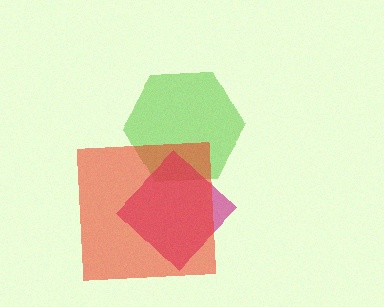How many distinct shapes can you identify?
There are 3 distinct shapes: a lime hexagon, a magenta diamond, a red square.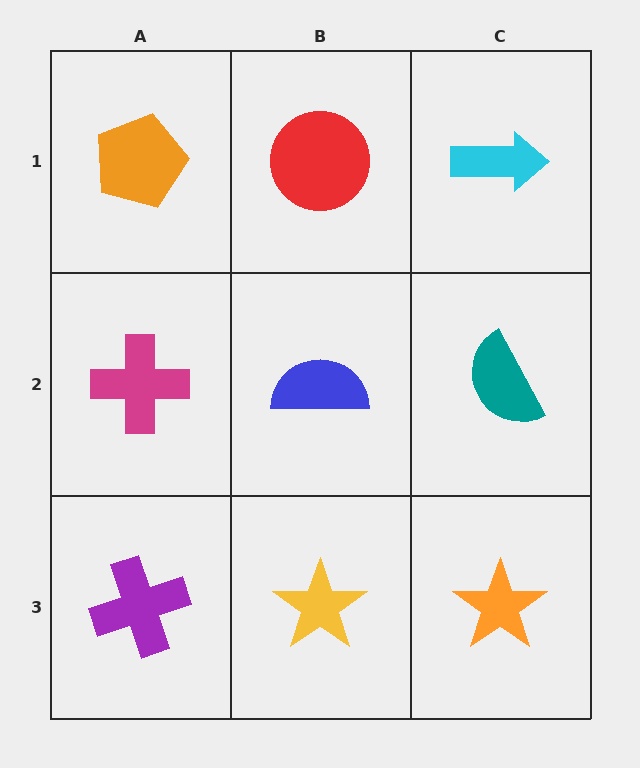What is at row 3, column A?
A purple cross.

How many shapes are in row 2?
3 shapes.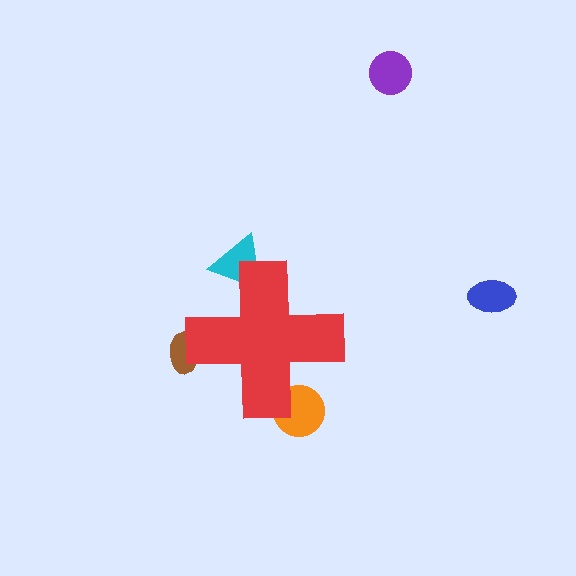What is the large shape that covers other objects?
A red cross.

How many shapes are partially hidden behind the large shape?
3 shapes are partially hidden.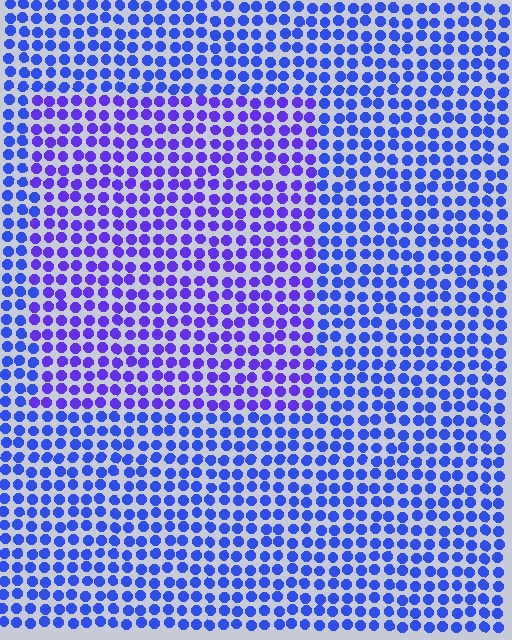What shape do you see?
I see a rectangle.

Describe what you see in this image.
The image is filled with small blue elements in a uniform arrangement. A rectangle-shaped region is visible where the elements are tinted to a slightly different hue, forming a subtle color boundary.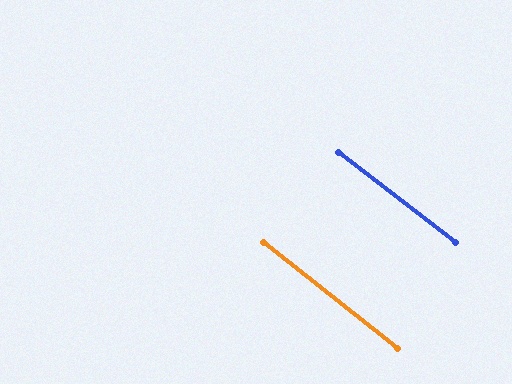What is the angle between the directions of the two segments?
Approximately 1 degree.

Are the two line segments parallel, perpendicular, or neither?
Parallel — their directions differ by only 0.9°.